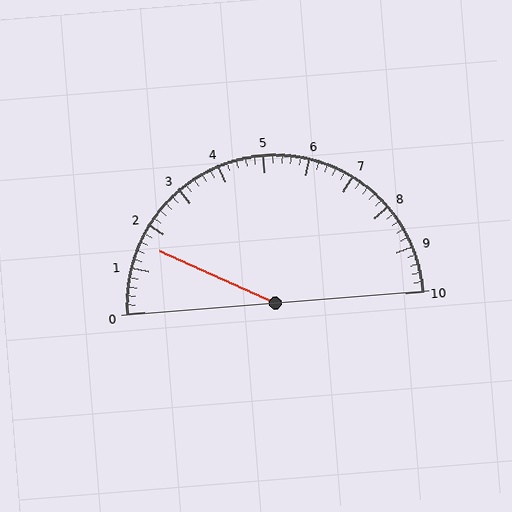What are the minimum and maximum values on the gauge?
The gauge ranges from 0 to 10.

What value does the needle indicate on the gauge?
The needle indicates approximately 1.6.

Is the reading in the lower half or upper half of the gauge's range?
The reading is in the lower half of the range (0 to 10).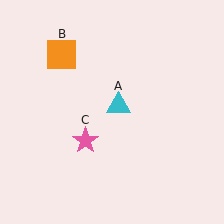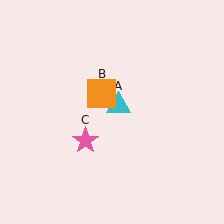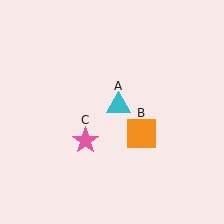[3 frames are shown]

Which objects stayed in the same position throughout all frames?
Cyan triangle (object A) and pink star (object C) remained stationary.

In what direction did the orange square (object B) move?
The orange square (object B) moved down and to the right.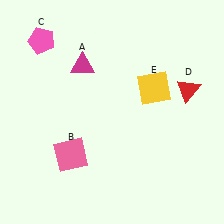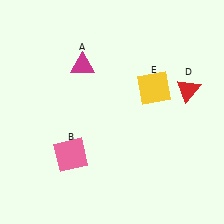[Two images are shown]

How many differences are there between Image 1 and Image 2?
There is 1 difference between the two images.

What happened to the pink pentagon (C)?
The pink pentagon (C) was removed in Image 2. It was in the top-left area of Image 1.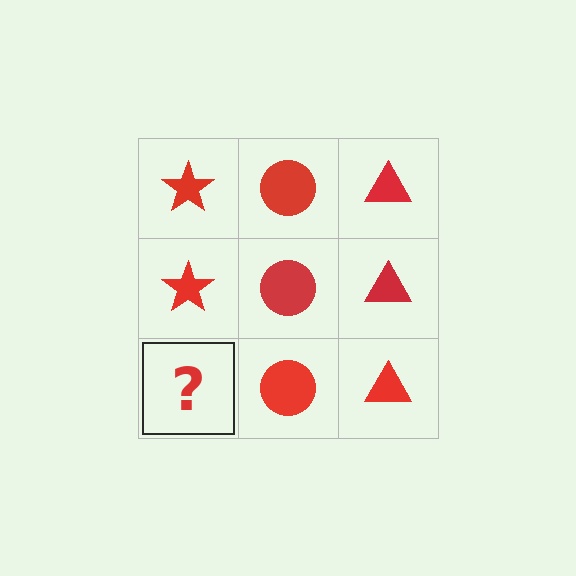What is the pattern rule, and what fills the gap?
The rule is that each column has a consistent shape. The gap should be filled with a red star.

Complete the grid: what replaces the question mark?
The question mark should be replaced with a red star.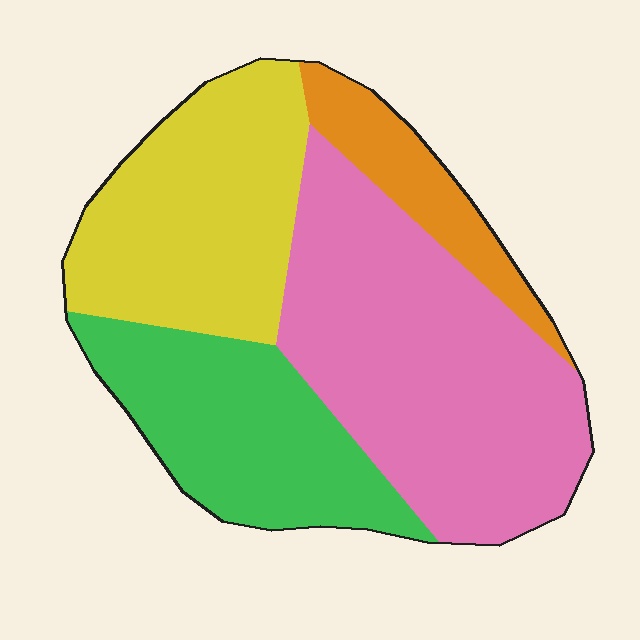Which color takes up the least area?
Orange, at roughly 10%.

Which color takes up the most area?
Pink, at roughly 40%.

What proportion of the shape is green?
Green takes up about one quarter (1/4) of the shape.